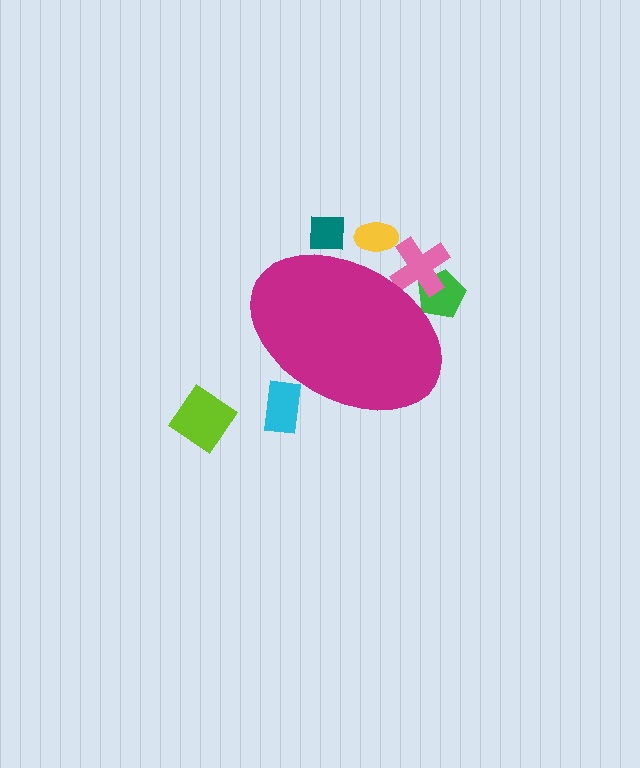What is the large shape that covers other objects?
A magenta ellipse.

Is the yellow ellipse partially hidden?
Yes, the yellow ellipse is partially hidden behind the magenta ellipse.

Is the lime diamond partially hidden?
No, the lime diamond is fully visible.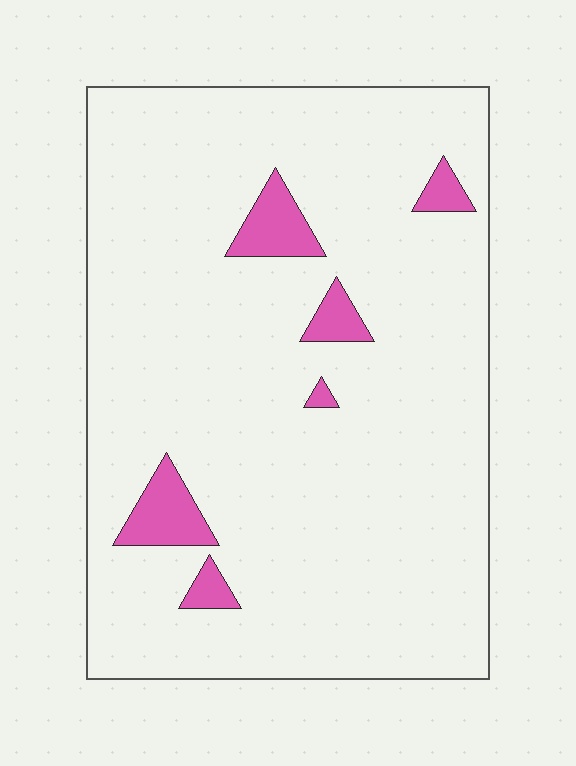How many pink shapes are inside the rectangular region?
6.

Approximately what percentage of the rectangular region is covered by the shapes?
Approximately 5%.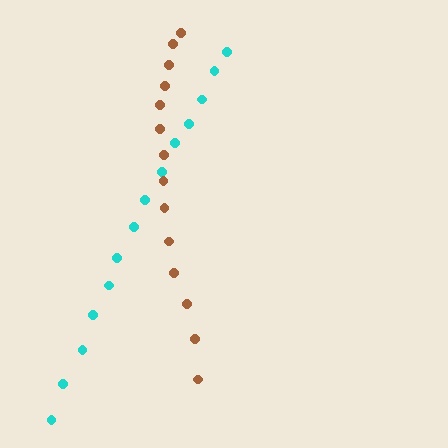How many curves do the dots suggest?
There are 2 distinct paths.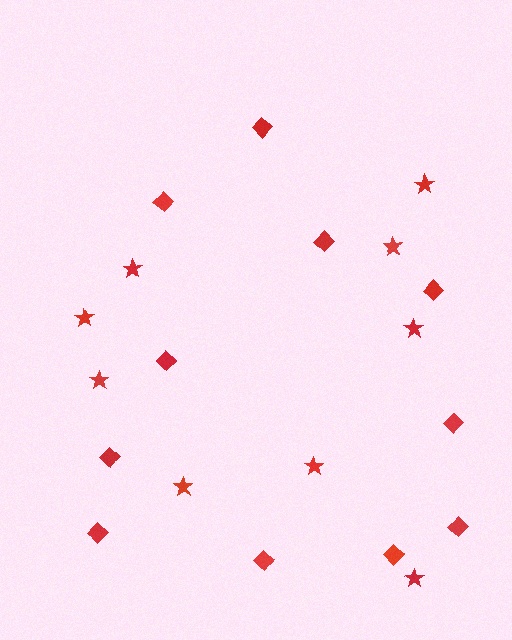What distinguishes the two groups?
There are 2 groups: one group of diamonds (11) and one group of stars (9).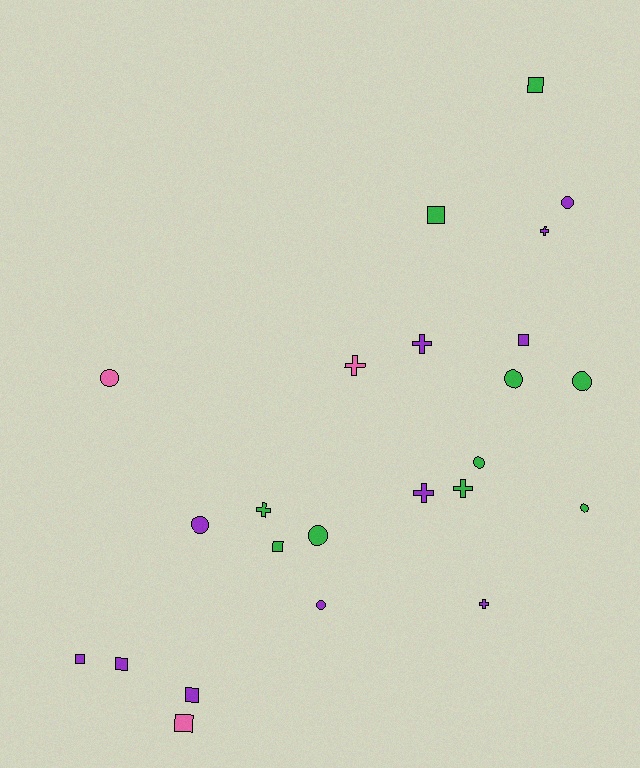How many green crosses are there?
There are 2 green crosses.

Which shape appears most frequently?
Circle, with 9 objects.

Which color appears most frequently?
Purple, with 11 objects.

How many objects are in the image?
There are 24 objects.